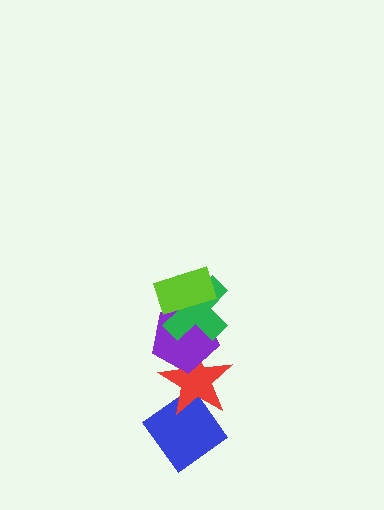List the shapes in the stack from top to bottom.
From top to bottom: the lime rectangle, the green cross, the purple pentagon, the red star, the blue diamond.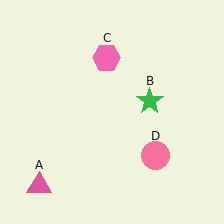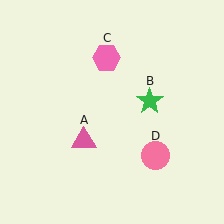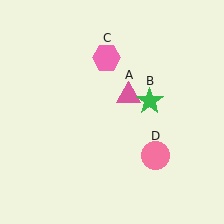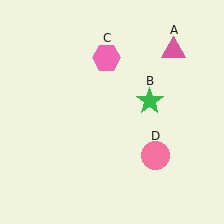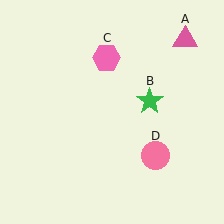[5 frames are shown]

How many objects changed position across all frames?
1 object changed position: pink triangle (object A).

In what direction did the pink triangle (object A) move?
The pink triangle (object A) moved up and to the right.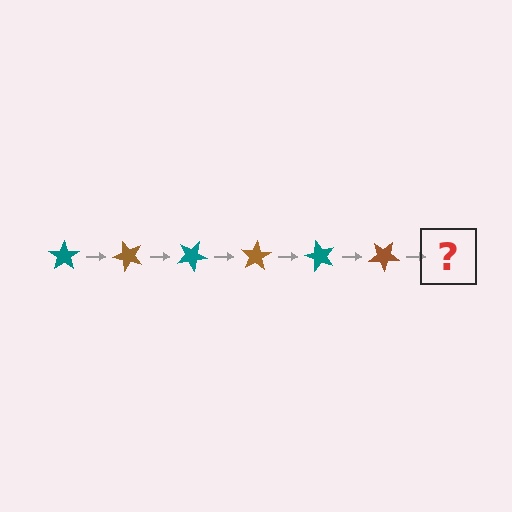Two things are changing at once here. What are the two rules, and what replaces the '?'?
The two rules are that it rotates 50 degrees each step and the color cycles through teal and brown. The '?' should be a teal star, rotated 300 degrees from the start.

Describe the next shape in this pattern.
It should be a teal star, rotated 300 degrees from the start.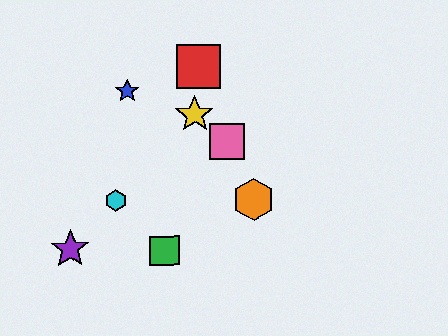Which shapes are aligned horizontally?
The orange hexagon, the cyan hexagon are aligned horizontally.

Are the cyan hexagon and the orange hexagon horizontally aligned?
Yes, both are at y≈201.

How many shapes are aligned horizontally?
2 shapes (the orange hexagon, the cyan hexagon) are aligned horizontally.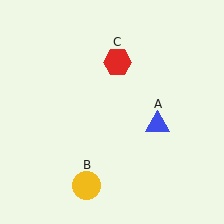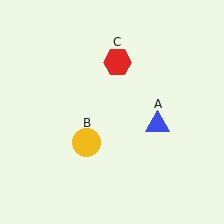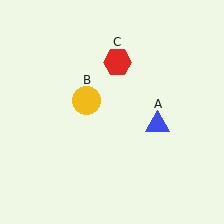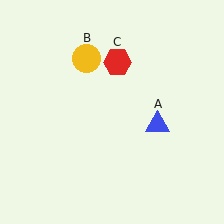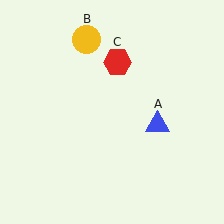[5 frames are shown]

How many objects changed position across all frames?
1 object changed position: yellow circle (object B).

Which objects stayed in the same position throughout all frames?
Blue triangle (object A) and red hexagon (object C) remained stationary.